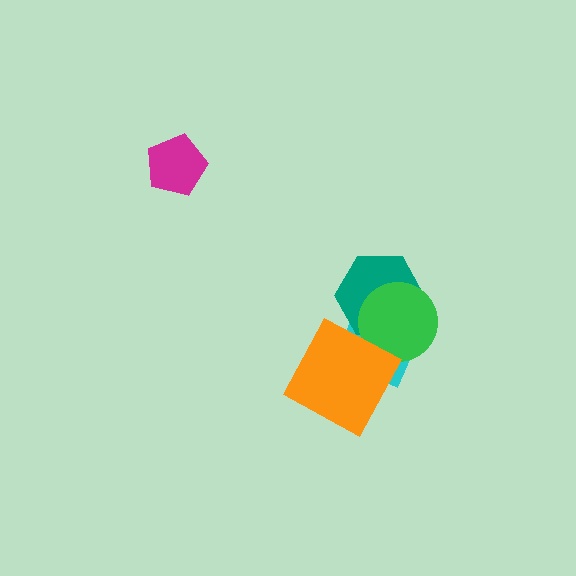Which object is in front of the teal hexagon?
The green circle is in front of the teal hexagon.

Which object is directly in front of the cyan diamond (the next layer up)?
The teal hexagon is directly in front of the cyan diamond.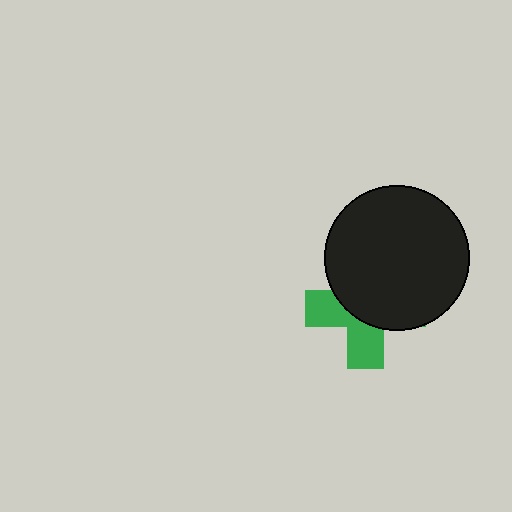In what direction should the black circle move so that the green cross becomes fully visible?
The black circle should move up. That is the shortest direction to clear the overlap and leave the green cross fully visible.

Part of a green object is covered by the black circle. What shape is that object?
It is a cross.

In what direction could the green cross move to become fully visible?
The green cross could move down. That would shift it out from behind the black circle entirely.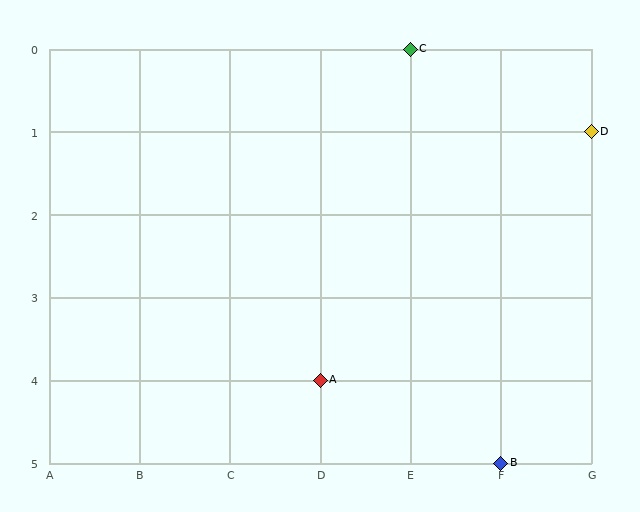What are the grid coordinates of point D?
Point D is at grid coordinates (G, 1).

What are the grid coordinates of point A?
Point A is at grid coordinates (D, 4).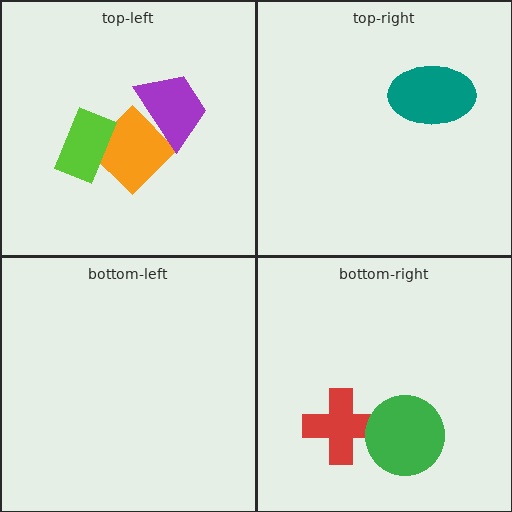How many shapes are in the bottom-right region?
2.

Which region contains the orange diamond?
The top-left region.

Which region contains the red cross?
The bottom-right region.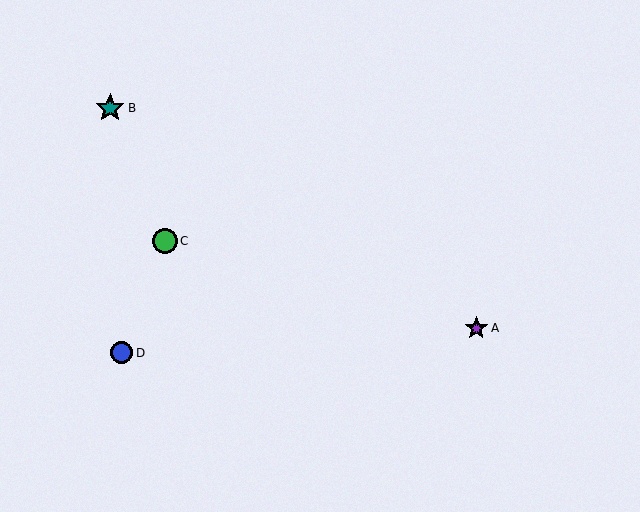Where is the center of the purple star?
The center of the purple star is at (476, 328).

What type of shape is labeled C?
Shape C is a green circle.